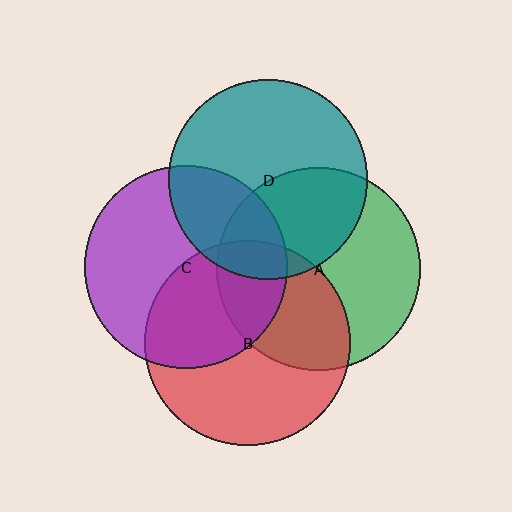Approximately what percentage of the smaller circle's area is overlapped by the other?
Approximately 25%.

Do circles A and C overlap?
Yes.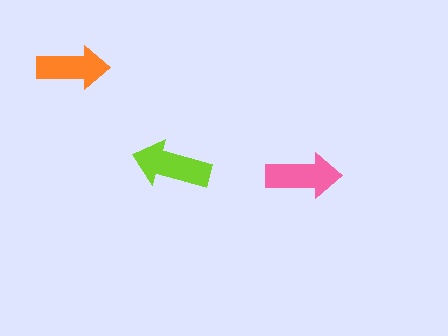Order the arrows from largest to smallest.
the lime one, the pink one, the orange one.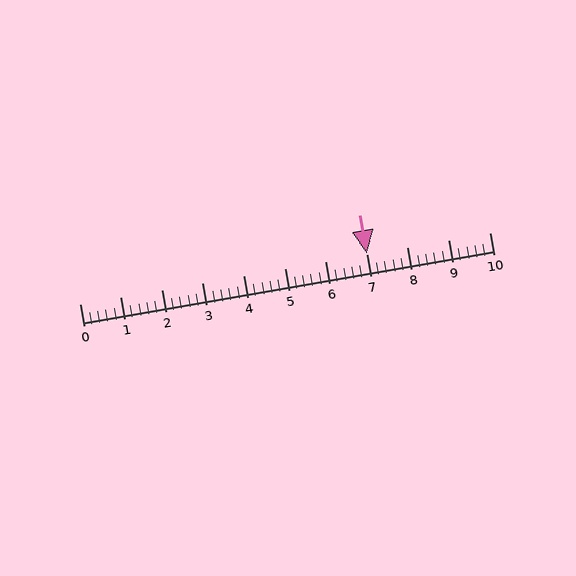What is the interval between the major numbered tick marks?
The major tick marks are spaced 1 units apart.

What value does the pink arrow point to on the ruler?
The pink arrow points to approximately 7.0.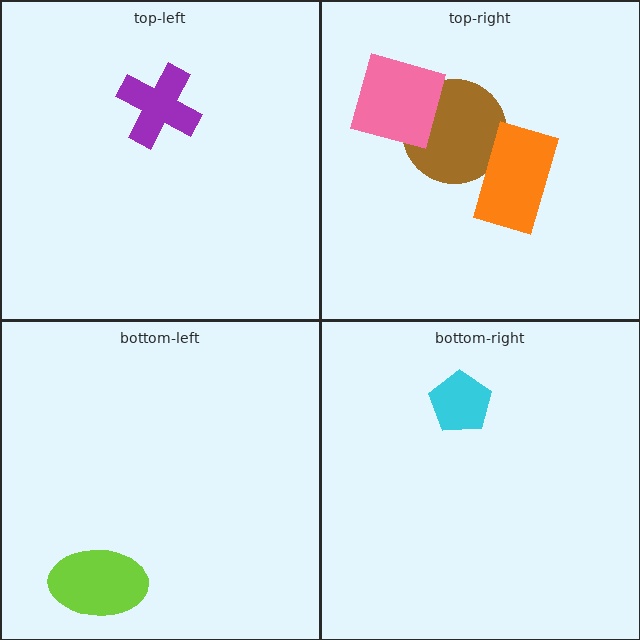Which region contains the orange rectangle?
The top-right region.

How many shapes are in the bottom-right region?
1.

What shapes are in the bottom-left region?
The lime ellipse.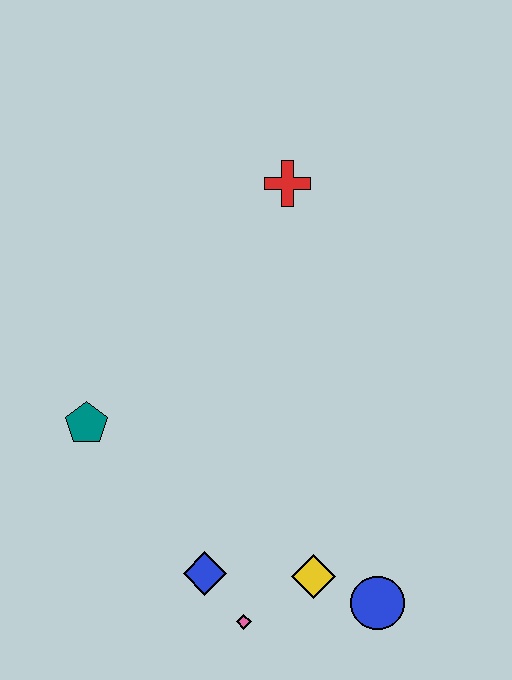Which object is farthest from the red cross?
The pink diamond is farthest from the red cross.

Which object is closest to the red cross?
The teal pentagon is closest to the red cross.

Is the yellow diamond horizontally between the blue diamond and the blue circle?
Yes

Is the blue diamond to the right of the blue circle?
No